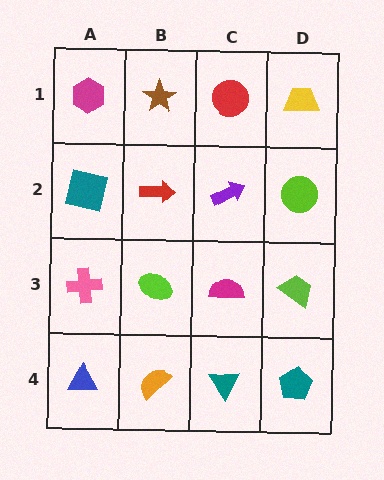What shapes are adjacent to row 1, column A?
A teal square (row 2, column A), a brown star (row 1, column B).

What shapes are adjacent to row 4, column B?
A lime ellipse (row 3, column B), a blue triangle (row 4, column A), a teal triangle (row 4, column C).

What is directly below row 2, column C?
A magenta semicircle.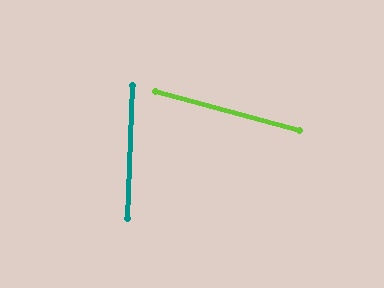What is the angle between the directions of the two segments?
Approximately 77 degrees.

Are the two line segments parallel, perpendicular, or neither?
Neither parallel nor perpendicular — they differ by about 77°.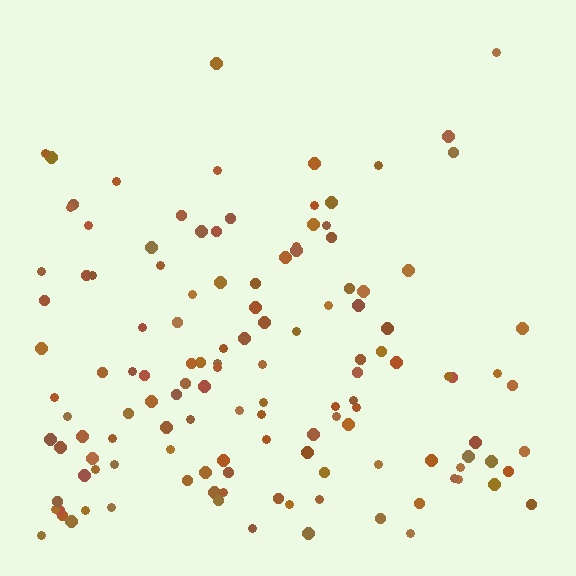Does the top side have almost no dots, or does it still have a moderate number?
Still a moderate number, just noticeably fewer than the bottom.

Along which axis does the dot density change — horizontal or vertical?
Vertical.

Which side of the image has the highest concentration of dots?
The bottom.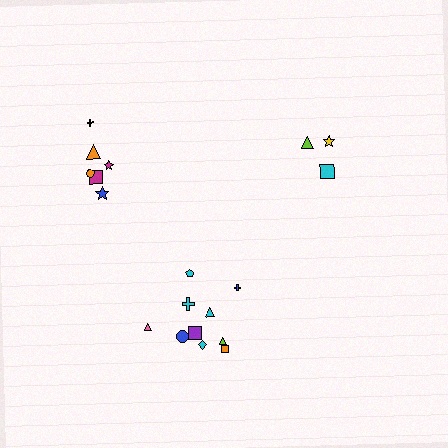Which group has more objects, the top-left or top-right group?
The top-left group.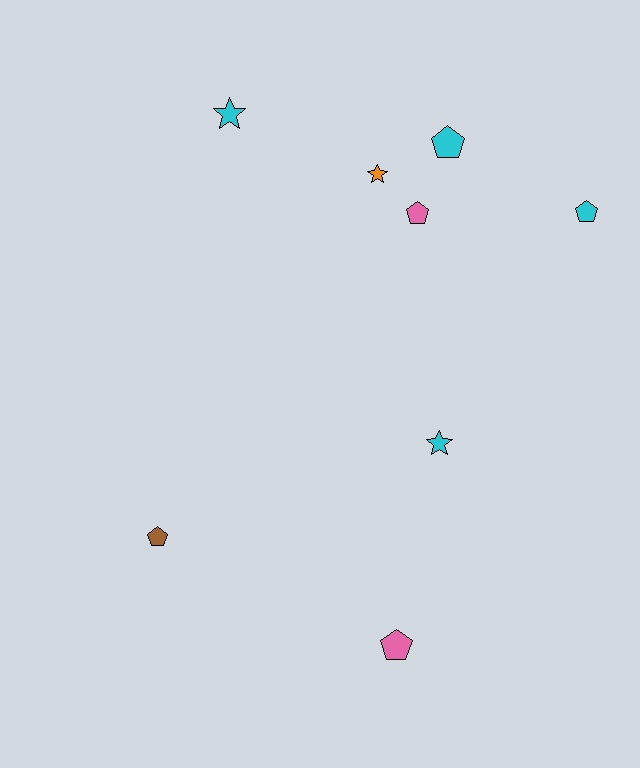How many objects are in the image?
There are 8 objects.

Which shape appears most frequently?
Pentagon, with 5 objects.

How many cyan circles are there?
There are no cyan circles.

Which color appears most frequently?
Cyan, with 4 objects.